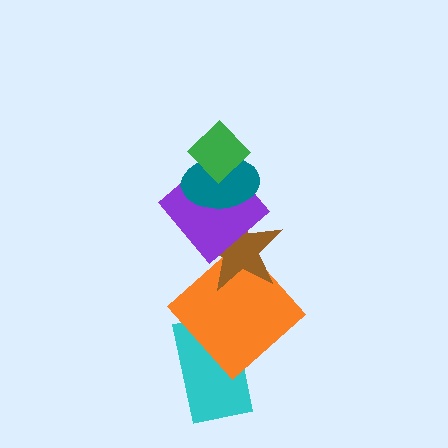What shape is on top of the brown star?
The purple diamond is on top of the brown star.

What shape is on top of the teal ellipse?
The green diamond is on top of the teal ellipse.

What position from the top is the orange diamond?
The orange diamond is 5th from the top.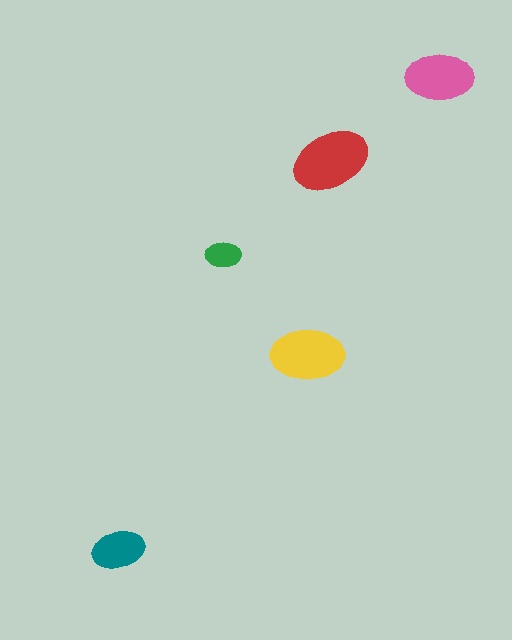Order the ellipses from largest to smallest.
the red one, the yellow one, the pink one, the teal one, the green one.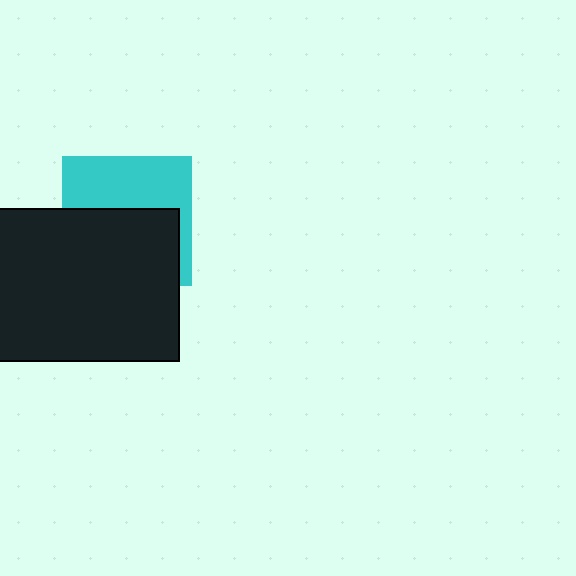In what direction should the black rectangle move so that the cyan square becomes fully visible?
The black rectangle should move down. That is the shortest direction to clear the overlap and leave the cyan square fully visible.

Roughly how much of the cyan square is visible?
About half of it is visible (roughly 46%).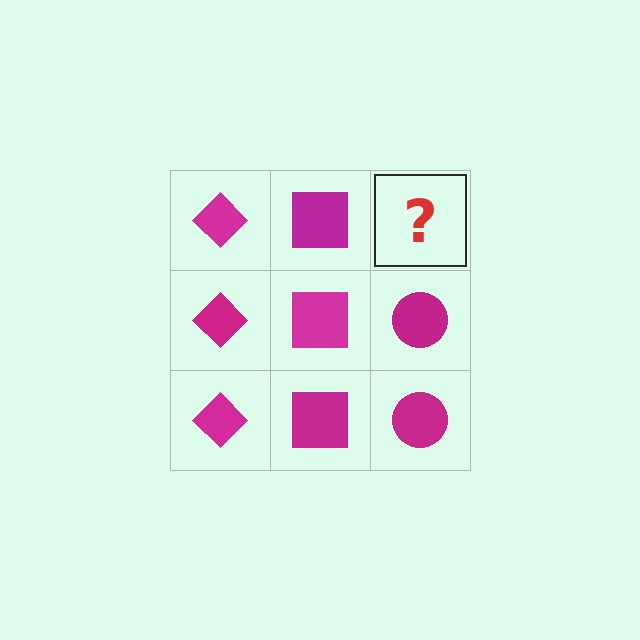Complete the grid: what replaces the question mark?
The question mark should be replaced with a magenta circle.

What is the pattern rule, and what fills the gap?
The rule is that each column has a consistent shape. The gap should be filled with a magenta circle.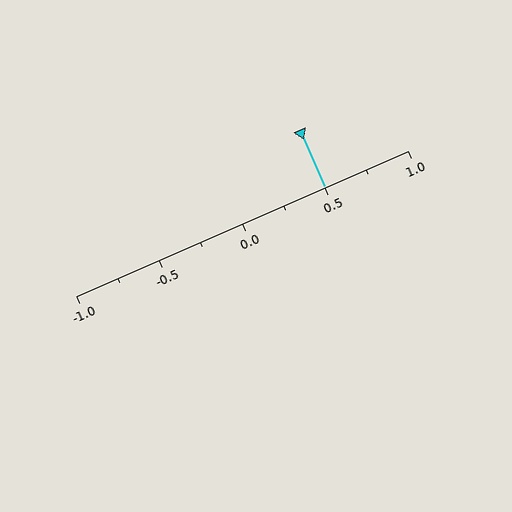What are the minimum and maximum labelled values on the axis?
The axis runs from -1.0 to 1.0.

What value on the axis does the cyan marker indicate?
The marker indicates approximately 0.5.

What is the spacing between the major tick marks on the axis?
The major ticks are spaced 0.5 apart.